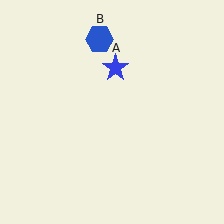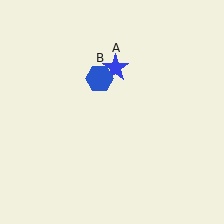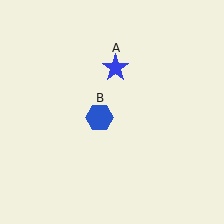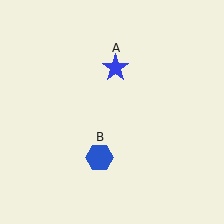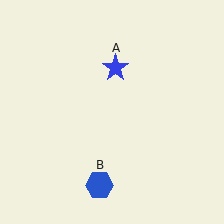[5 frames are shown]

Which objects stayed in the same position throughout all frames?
Blue star (object A) remained stationary.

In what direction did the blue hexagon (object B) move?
The blue hexagon (object B) moved down.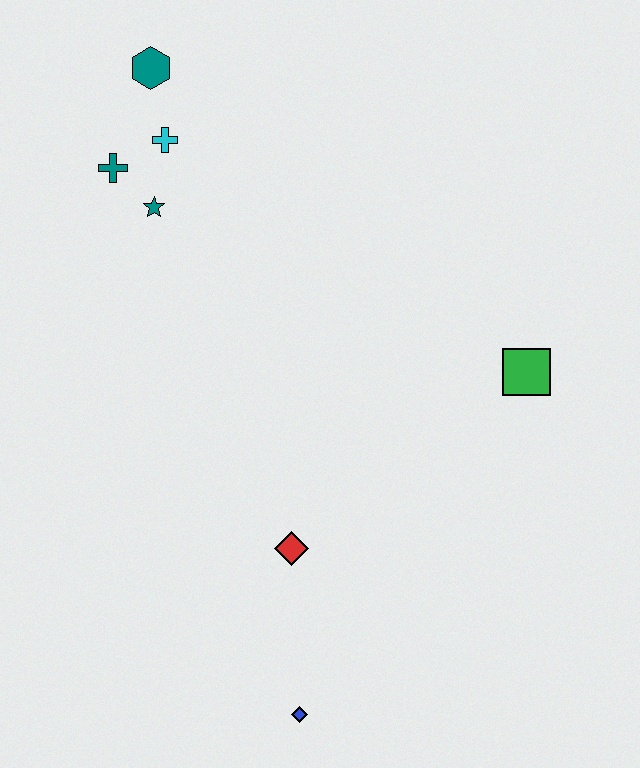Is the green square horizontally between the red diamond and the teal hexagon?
No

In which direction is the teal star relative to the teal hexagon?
The teal star is below the teal hexagon.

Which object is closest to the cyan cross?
The teal cross is closest to the cyan cross.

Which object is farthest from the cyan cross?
The blue diamond is farthest from the cyan cross.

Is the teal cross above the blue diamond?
Yes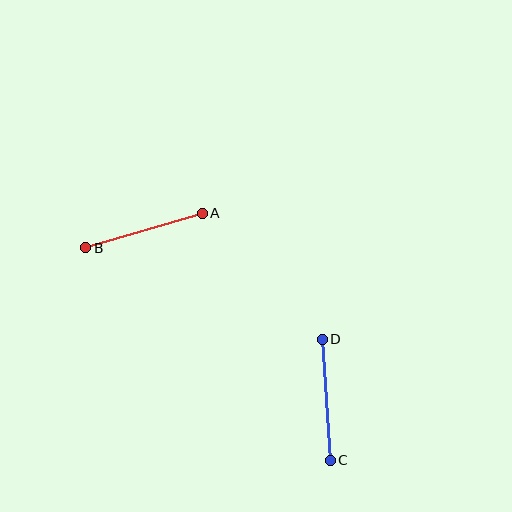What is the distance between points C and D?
The distance is approximately 121 pixels.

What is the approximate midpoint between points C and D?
The midpoint is at approximately (326, 400) pixels.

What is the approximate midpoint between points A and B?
The midpoint is at approximately (144, 231) pixels.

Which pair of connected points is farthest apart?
Points A and B are farthest apart.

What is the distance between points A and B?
The distance is approximately 121 pixels.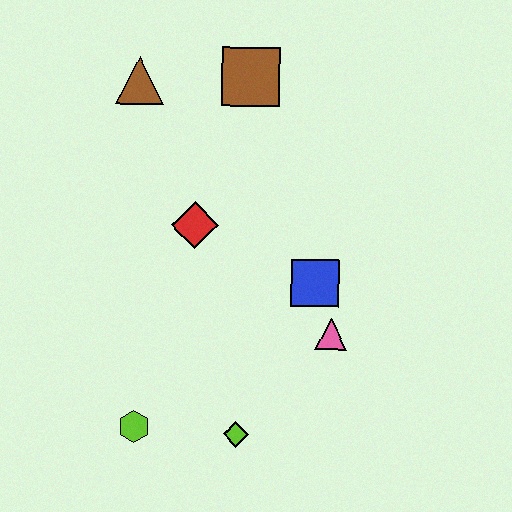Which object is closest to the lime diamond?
The lime hexagon is closest to the lime diamond.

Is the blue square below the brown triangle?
Yes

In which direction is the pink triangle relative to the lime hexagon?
The pink triangle is to the right of the lime hexagon.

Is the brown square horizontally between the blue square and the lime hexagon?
Yes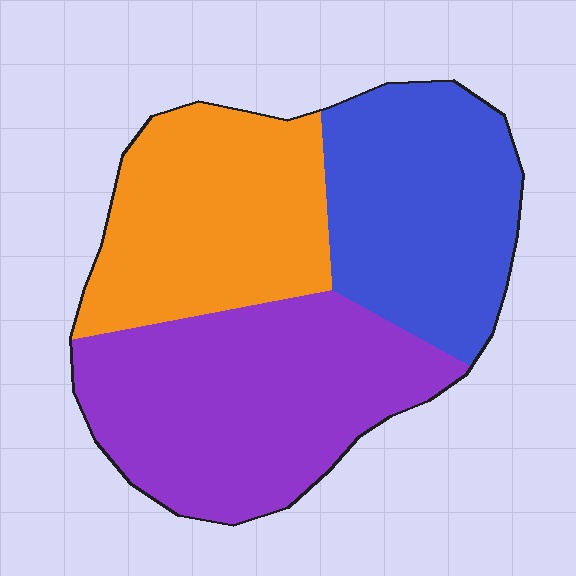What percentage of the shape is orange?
Orange covers 30% of the shape.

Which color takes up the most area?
Purple, at roughly 40%.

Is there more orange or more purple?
Purple.